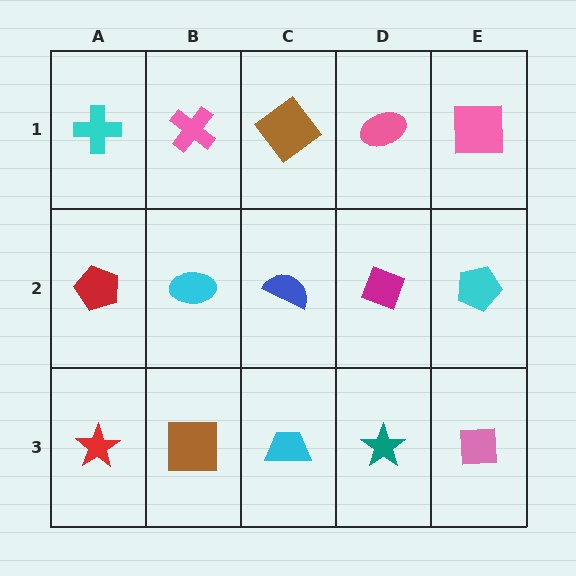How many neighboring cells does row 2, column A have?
3.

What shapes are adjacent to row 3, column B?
A cyan ellipse (row 2, column B), a red star (row 3, column A), a cyan trapezoid (row 3, column C).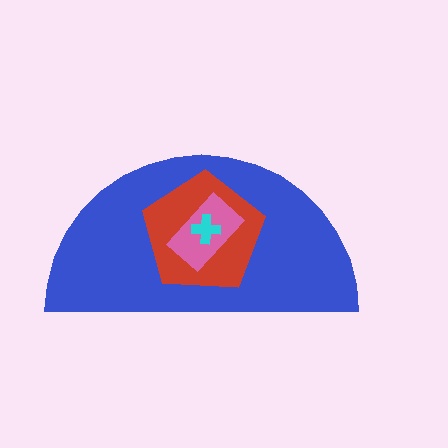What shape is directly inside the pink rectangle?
The cyan cross.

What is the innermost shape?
The cyan cross.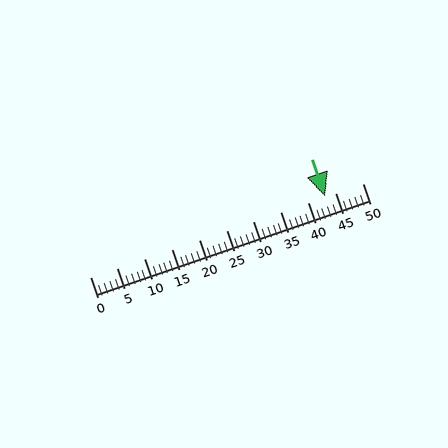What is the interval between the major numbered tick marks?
The major tick marks are spaced 5 units apart.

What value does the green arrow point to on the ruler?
The green arrow points to approximately 43.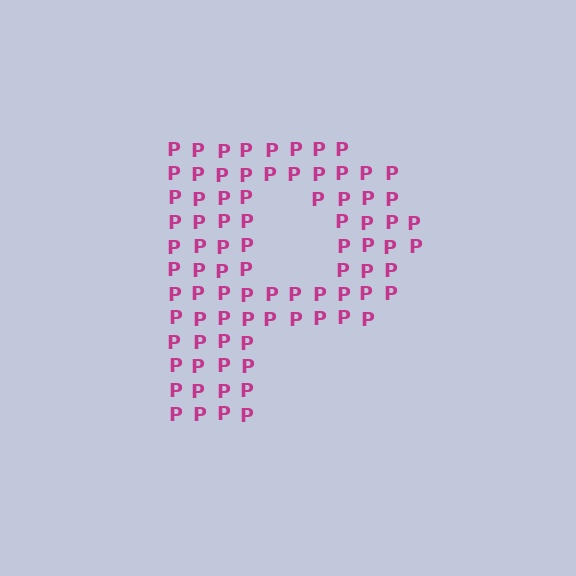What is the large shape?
The large shape is the letter P.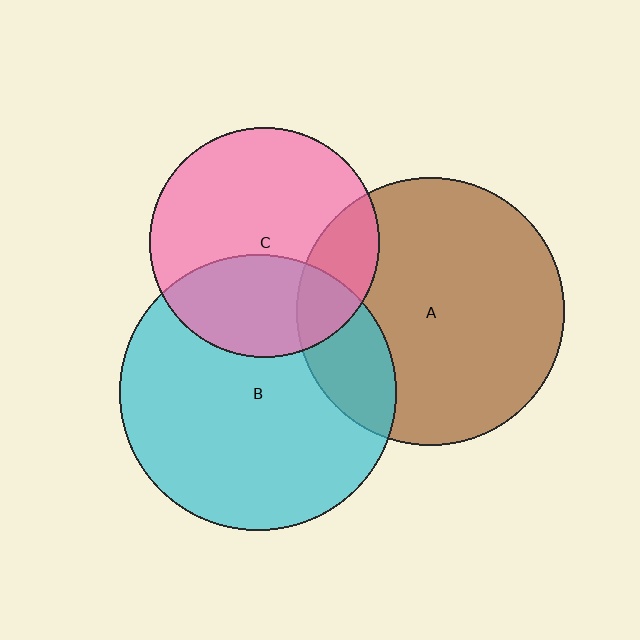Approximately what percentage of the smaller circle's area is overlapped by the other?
Approximately 20%.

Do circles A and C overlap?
Yes.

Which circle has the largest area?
Circle B (cyan).